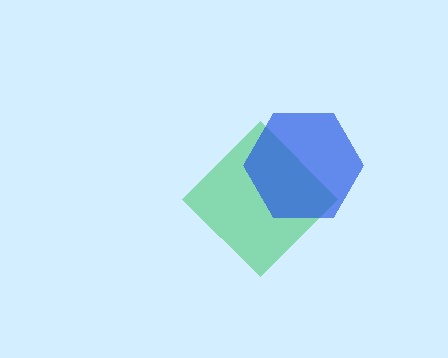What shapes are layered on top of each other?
The layered shapes are: a green diamond, a blue hexagon.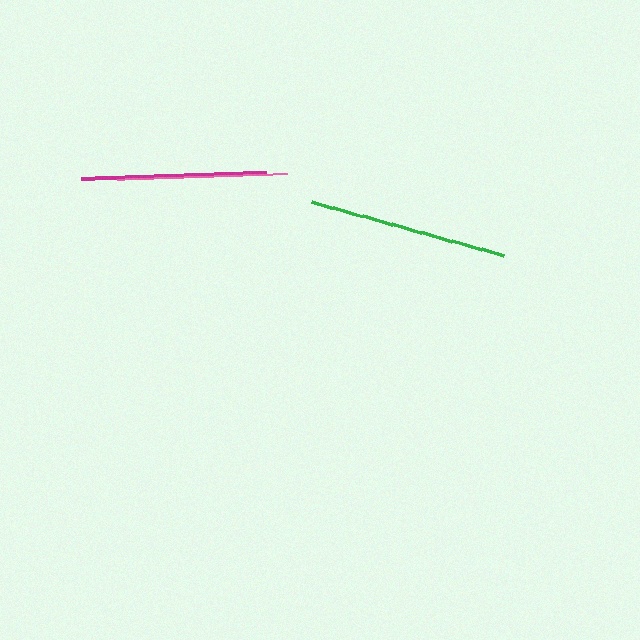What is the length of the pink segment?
The pink segment is approximately 171 pixels long.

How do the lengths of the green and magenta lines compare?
The green and magenta lines are approximately the same length.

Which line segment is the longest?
The green line is the longest at approximately 199 pixels.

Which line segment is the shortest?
The pink line is the shortest at approximately 171 pixels.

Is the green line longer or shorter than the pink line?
The green line is longer than the pink line.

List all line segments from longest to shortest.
From longest to shortest: green, magenta, pink.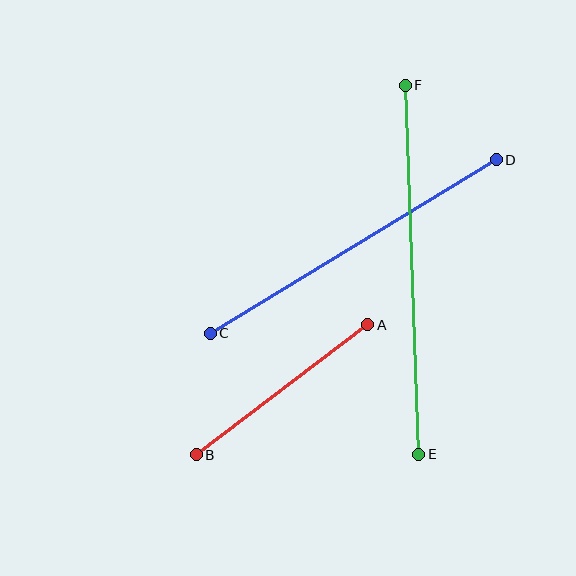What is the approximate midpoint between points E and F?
The midpoint is at approximately (412, 270) pixels.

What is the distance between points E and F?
The distance is approximately 369 pixels.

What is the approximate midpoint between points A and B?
The midpoint is at approximately (282, 390) pixels.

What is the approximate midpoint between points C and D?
The midpoint is at approximately (353, 247) pixels.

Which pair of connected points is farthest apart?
Points E and F are farthest apart.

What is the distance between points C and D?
The distance is approximately 335 pixels.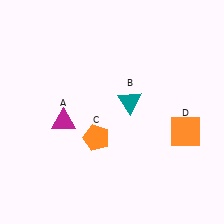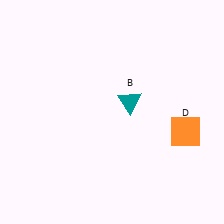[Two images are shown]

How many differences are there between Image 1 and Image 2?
There are 2 differences between the two images.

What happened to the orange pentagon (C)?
The orange pentagon (C) was removed in Image 2. It was in the bottom-left area of Image 1.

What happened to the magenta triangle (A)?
The magenta triangle (A) was removed in Image 2. It was in the bottom-left area of Image 1.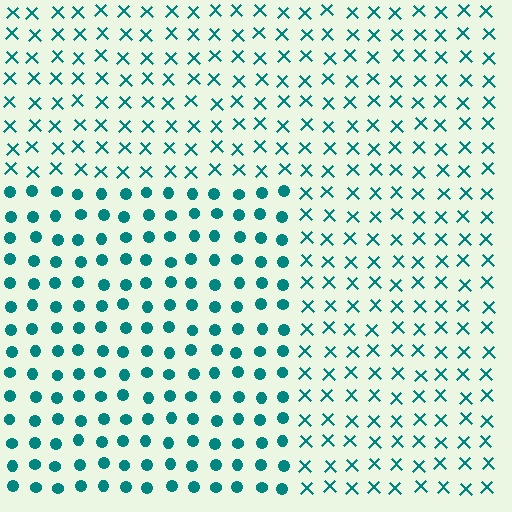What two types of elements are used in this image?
The image uses circles inside the rectangle region and X marks outside it.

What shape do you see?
I see a rectangle.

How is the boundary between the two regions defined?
The boundary is defined by a change in element shape: circles inside vs. X marks outside. All elements share the same color and spacing.